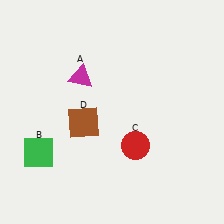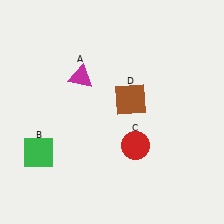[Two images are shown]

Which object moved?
The brown square (D) moved right.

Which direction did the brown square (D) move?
The brown square (D) moved right.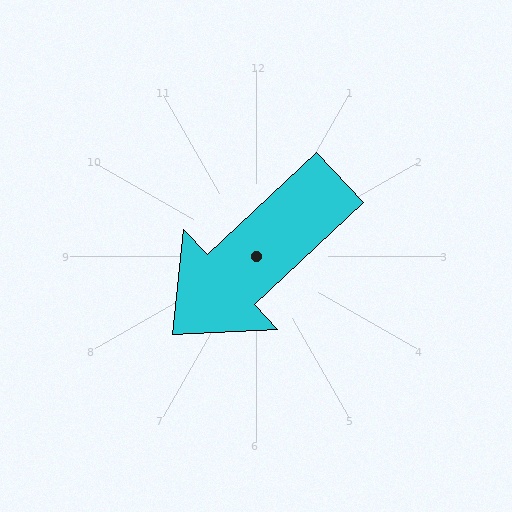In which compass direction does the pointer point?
Southwest.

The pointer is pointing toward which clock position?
Roughly 8 o'clock.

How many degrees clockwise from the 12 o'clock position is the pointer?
Approximately 227 degrees.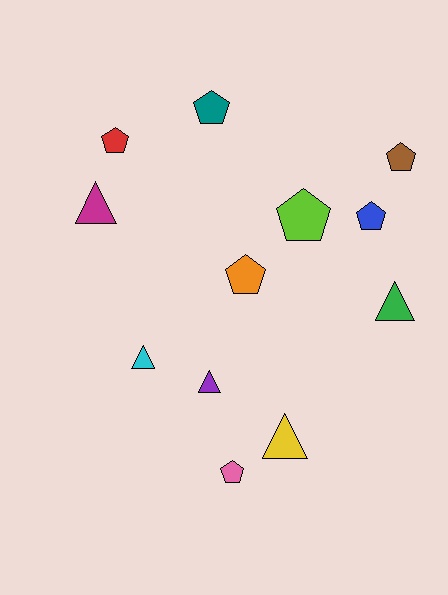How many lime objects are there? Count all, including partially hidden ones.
There is 1 lime object.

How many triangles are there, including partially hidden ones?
There are 5 triangles.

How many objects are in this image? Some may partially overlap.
There are 12 objects.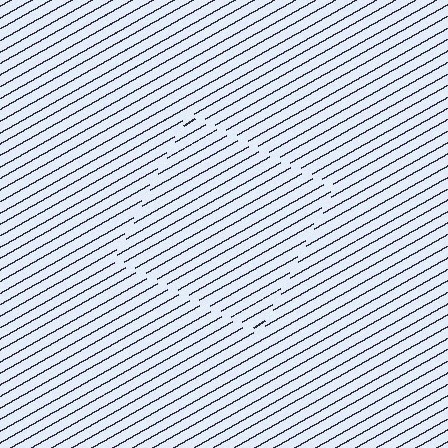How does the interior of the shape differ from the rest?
The interior of the shape contains the same grating, shifted by half a period — the contour is defined by the phase discontinuity where line-ends from the inner and outer gratings abut.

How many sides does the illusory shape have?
4 sides — the line-ends trace a square.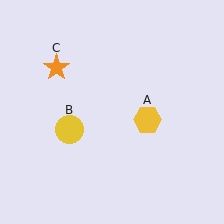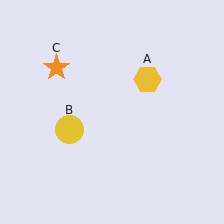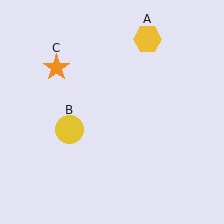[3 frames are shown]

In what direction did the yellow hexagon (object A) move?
The yellow hexagon (object A) moved up.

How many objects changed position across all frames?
1 object changed position: yellow hexagon (object A).